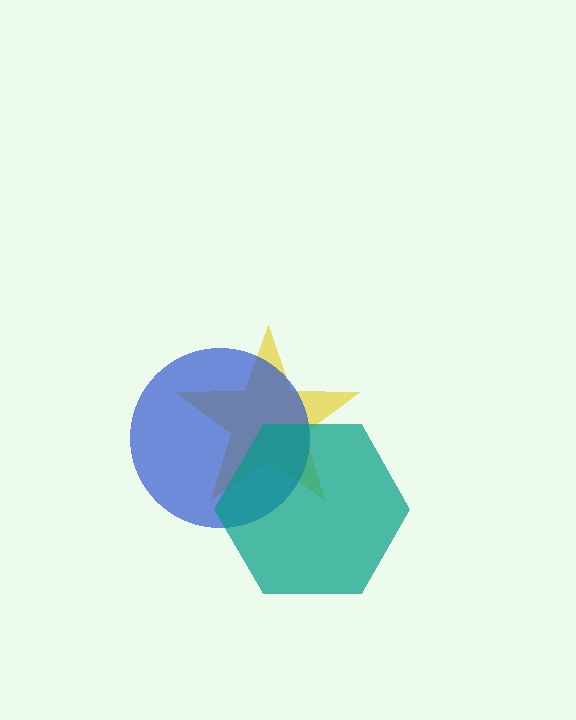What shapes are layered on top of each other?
The layered shapes are: a yellow star, a blue circle, a teal hexagon.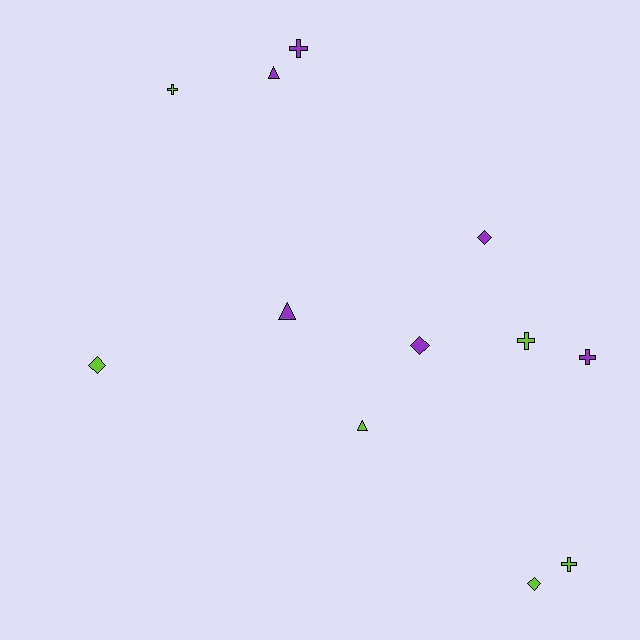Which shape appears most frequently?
Cross, with 5 objects.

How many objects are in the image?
There are 12 objects.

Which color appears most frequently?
Lime, with 6 objects.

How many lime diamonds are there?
There are 2 lime diamonds.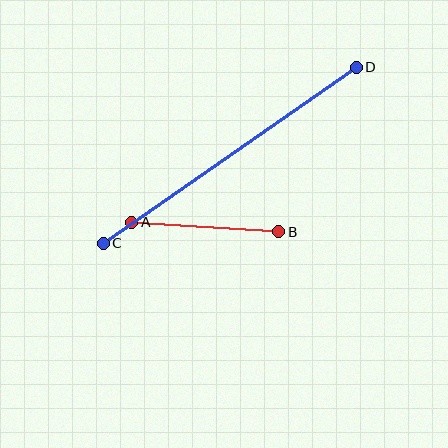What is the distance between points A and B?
The distance is approximately 147 pixels.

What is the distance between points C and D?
The distance is approximately 308 pixels.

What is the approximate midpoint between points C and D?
The midpoint is at approximately (230, 155) pixels.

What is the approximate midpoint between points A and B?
The midpoint is at approximately (205, 227) pixels.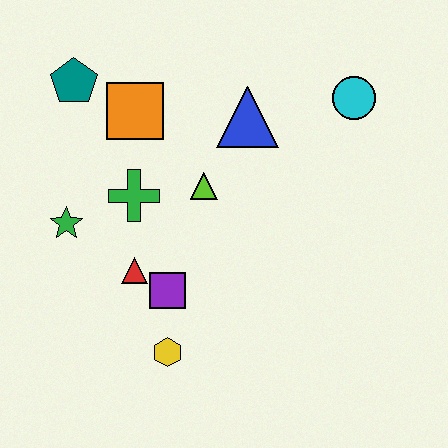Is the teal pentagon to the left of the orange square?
Yes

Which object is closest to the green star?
The green cross is closest to the green star.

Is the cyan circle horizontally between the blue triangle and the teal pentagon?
No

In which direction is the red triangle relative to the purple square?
The red triangle is to the left of the purple square.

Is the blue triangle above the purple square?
Yes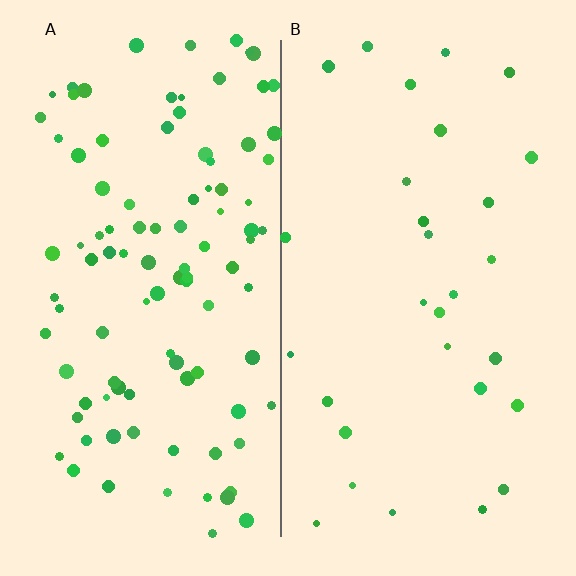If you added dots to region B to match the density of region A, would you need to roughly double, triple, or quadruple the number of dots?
Approximately triple.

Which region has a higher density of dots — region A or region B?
A (the left).